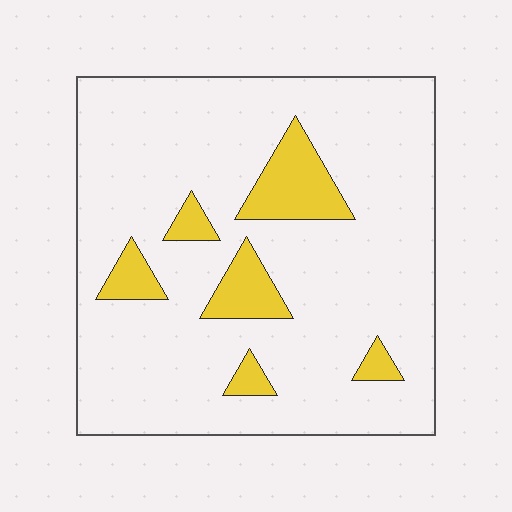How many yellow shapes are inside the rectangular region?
6.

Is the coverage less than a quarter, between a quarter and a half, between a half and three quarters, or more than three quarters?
Less than a quarter.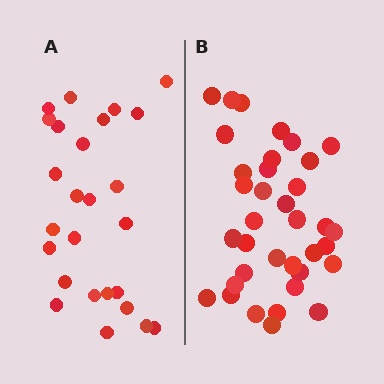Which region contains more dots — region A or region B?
Region B (the right region) has more dots.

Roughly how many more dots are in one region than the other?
Region B has roughly 10 or so more dots than region A.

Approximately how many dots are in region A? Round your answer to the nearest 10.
About 30 dots. (The exact count is 26, which rounds to 30.)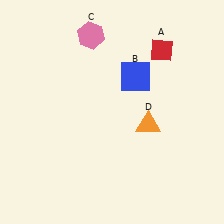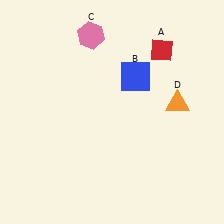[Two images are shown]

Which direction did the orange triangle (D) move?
The orange triangle (D) moved right.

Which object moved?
The orange triangle (D) moved right.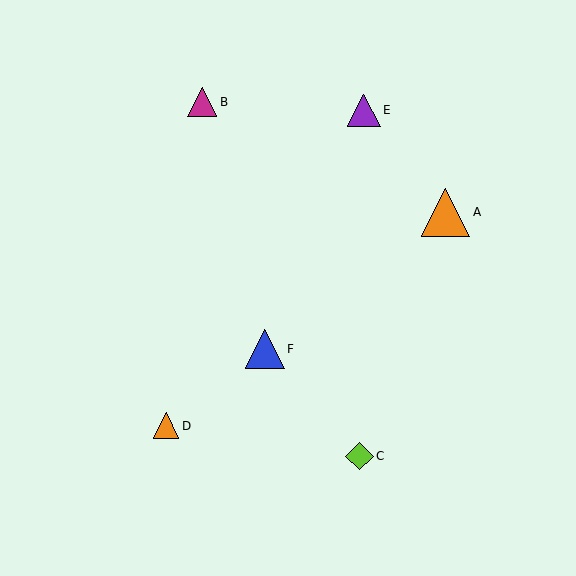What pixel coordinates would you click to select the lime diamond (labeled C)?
Click at (359, 456) to select the lime diamond C.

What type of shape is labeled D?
Shape D is an orange triangle.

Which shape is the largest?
The orange triangle (labeled A) is the largest.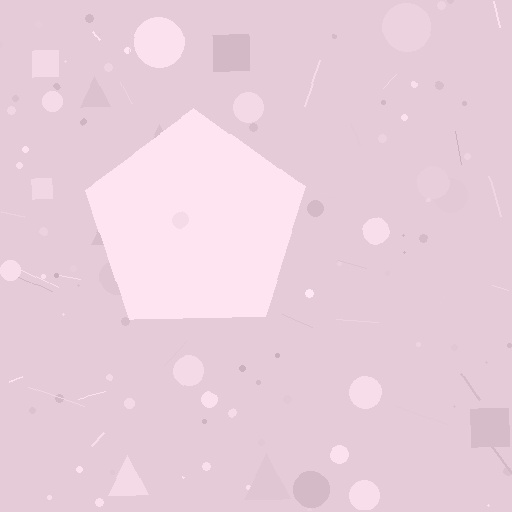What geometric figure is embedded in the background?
A pentagon is embedded in the background.